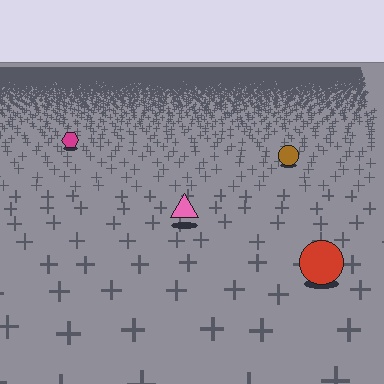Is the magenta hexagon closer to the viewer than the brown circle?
No. The brown circle is closer — you can tell from the texture gradient: the ground texture is coarser near it.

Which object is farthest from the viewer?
The magenta hexagon is farthest from the viewer. It appears smaller and the ground texture around it is denser.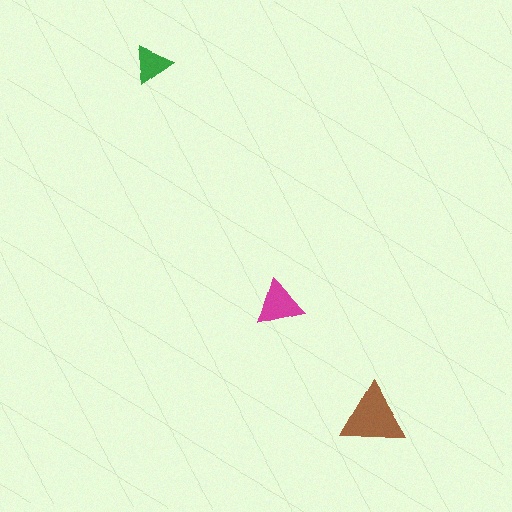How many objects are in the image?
There are 3 objects in the image.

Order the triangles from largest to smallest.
the brown one, the magenta one, the green one.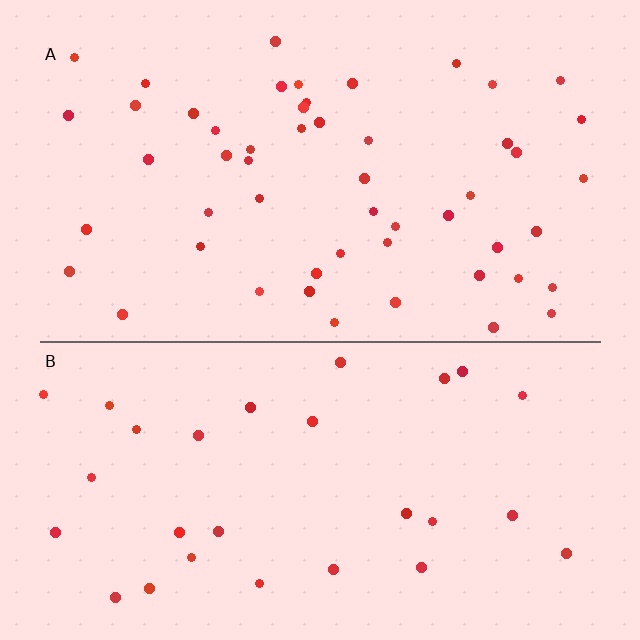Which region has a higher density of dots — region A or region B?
A (the top).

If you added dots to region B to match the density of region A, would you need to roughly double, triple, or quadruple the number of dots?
Approximately double.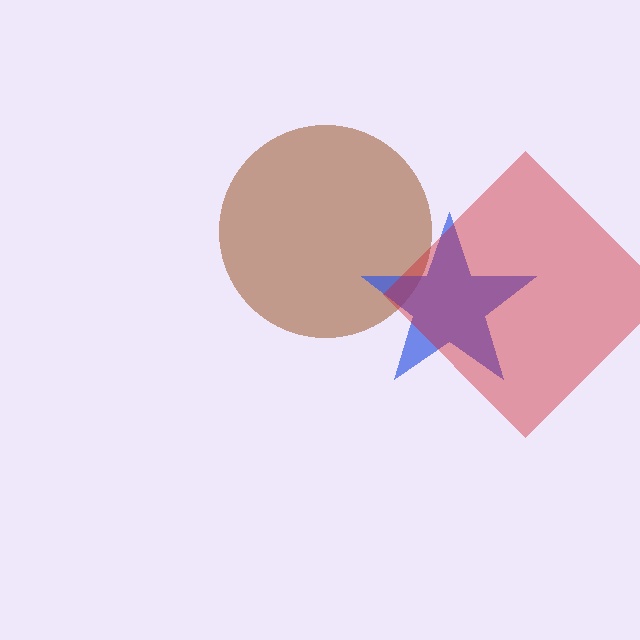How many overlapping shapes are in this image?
There are 3 overlapping shapes in the image.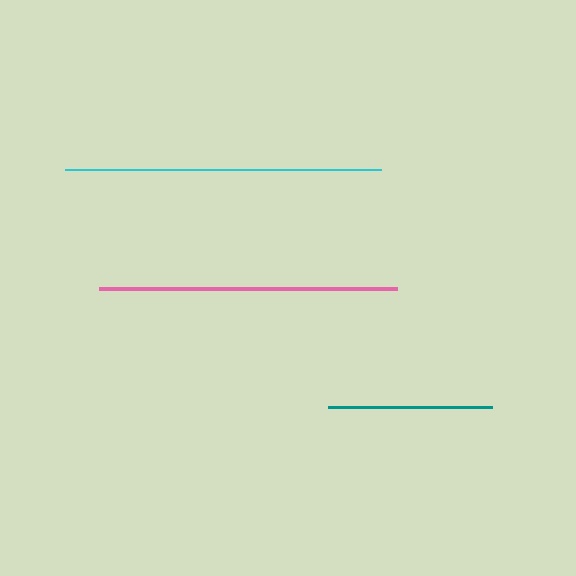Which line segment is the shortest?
The teal line is the shortest at approximately 164 pixels.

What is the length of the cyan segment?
The cyan segment is approximately 315 pixels long.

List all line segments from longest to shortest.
From longest to shortest: cyan, pink, teal.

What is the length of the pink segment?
The pink segment is approximately 297 pixels long.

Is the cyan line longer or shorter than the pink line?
The cyan line is longer than the pink line.